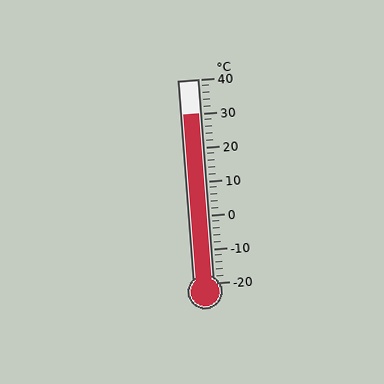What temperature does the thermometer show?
The thermometer shows approximately 30°C.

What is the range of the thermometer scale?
The thermometer scale ranges from -20°C to 40°C.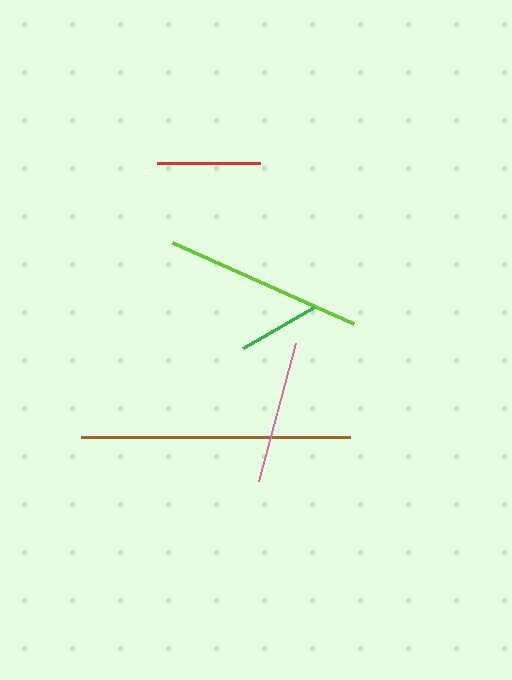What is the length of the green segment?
The green segment is approximately 82 pixels long.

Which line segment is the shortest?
The green line is the shortest at approximately 82 pixels.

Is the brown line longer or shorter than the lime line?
The brown line is longer than the lime line.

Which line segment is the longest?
The brown line is the longest at approximately 269 pixels.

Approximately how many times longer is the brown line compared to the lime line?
The brown line is approximately 1.4 times the length of the lime line.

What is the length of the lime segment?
The lime segment is approximately 198 pixels long.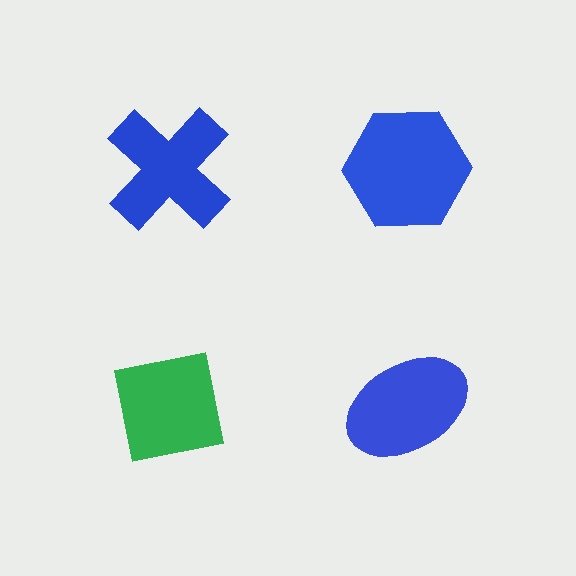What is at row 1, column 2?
A blue hexagon.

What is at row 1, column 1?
A blue cross.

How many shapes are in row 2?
2 shapes.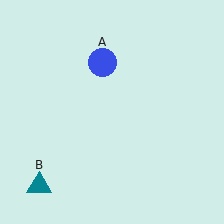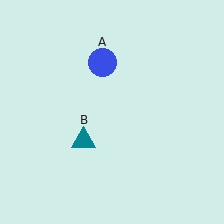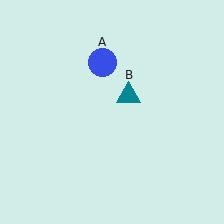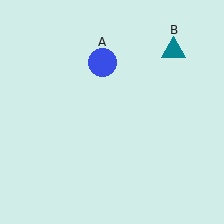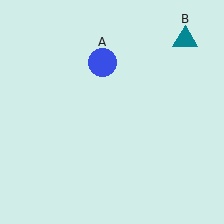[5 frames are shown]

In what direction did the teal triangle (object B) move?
The teal triangle (object B) moved up and to the right.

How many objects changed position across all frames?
1 object changed position: teal triangle (object B).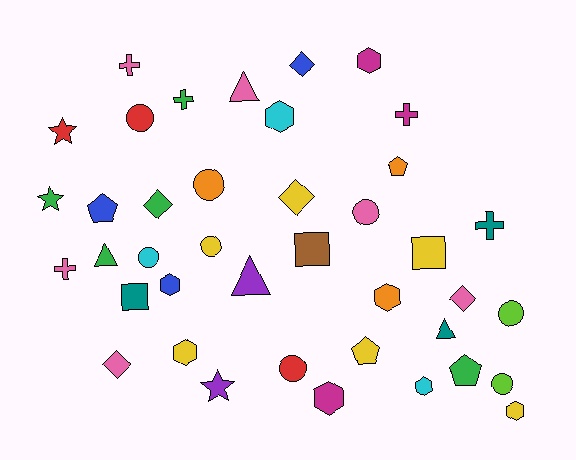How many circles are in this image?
There are 8 circles.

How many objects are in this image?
There are 40 objects.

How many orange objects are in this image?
There are 3 orange objects.